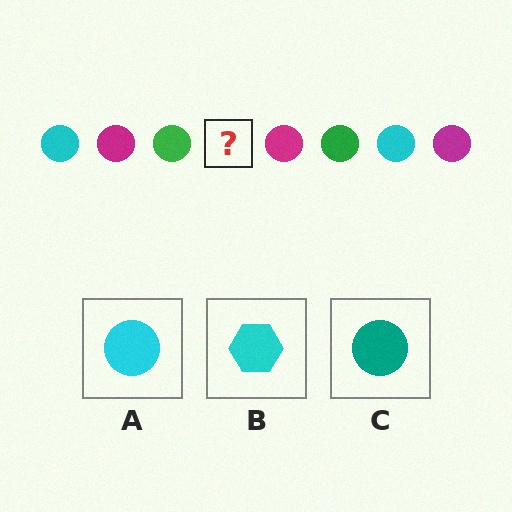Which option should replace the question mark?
Option A.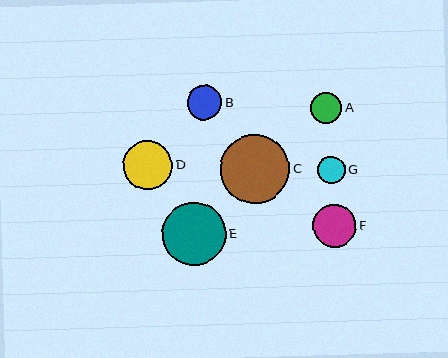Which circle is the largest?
Circle C is the largest with a size of approximately 69 pixels.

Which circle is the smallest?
Circle G is the smallest with a size of approximately 27 pixels.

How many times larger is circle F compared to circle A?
Circle F is approximately 1.4 times the size of circle A.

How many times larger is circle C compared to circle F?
Circle C is approximately 1.6 times the size of circle F.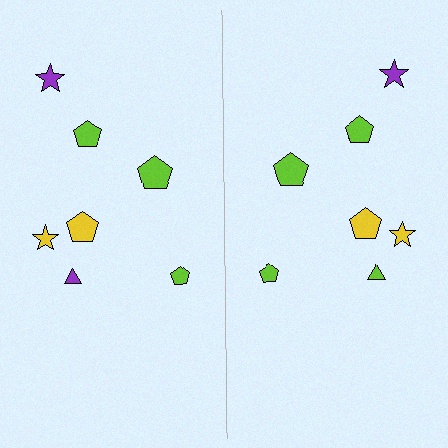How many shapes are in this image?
There are 14 shapes in this image.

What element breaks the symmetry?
The lime triangle on the right side breaks the symmetry — its mirror counterpart is purple.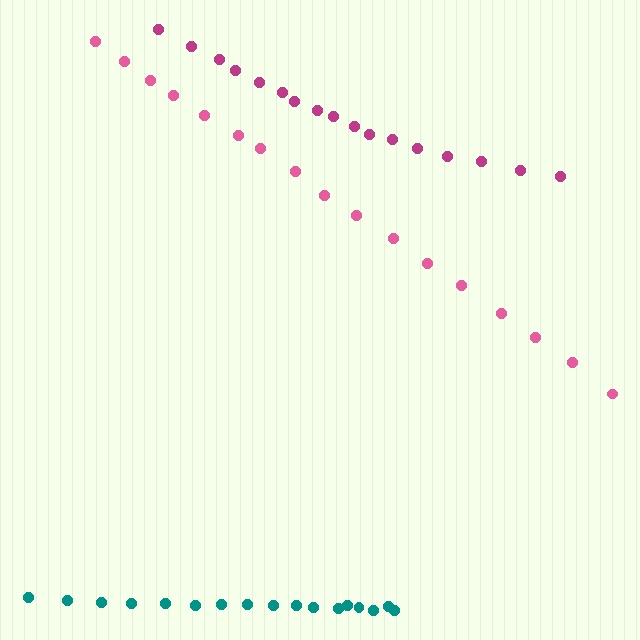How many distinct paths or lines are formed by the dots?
There are 3 distinct paths.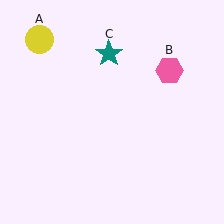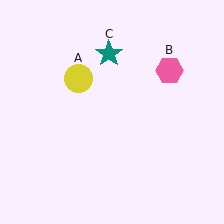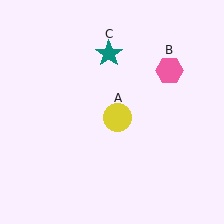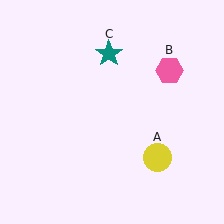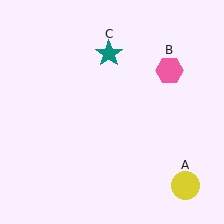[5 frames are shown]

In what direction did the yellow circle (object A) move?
The yellow circle (object A) moved down and to the right.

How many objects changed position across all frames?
1 object changed position: yellow circle (object A).